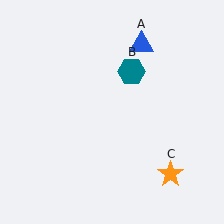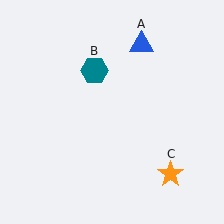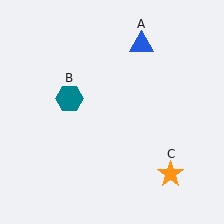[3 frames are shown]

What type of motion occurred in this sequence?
The teal hexagon (object B) rotated counterclockwise around the center of the scene.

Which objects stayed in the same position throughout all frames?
Blue triangle (object A) and orange star (object C) remained stationary.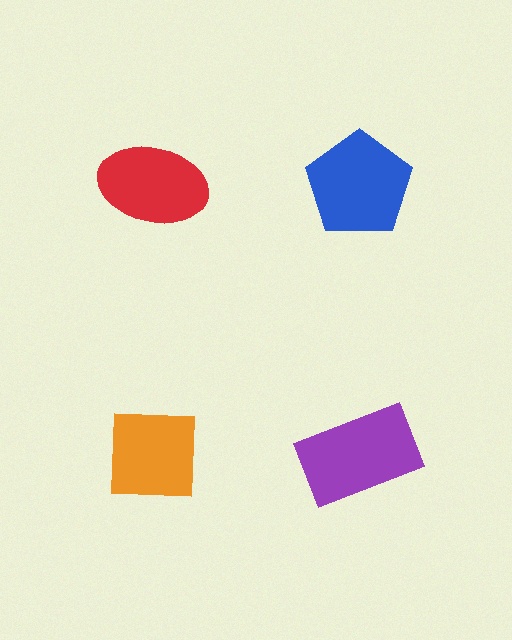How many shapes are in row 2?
2 shapes.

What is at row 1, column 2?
A blue pentagon.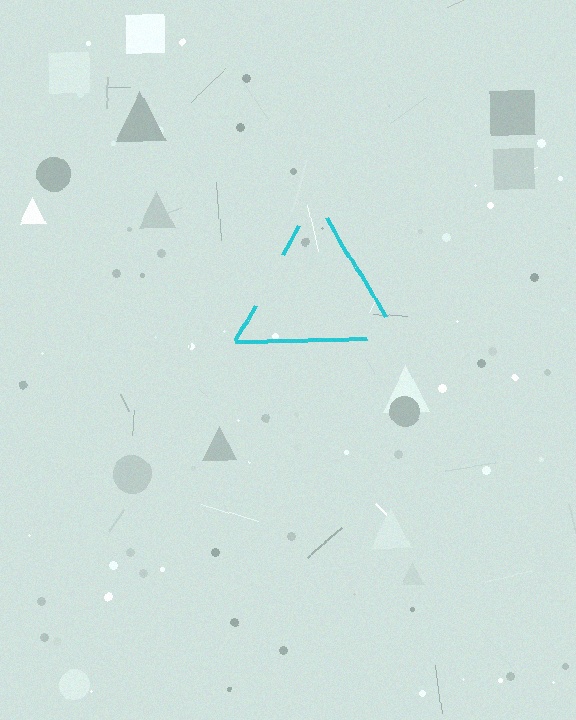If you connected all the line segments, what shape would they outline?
They would outline a triangle.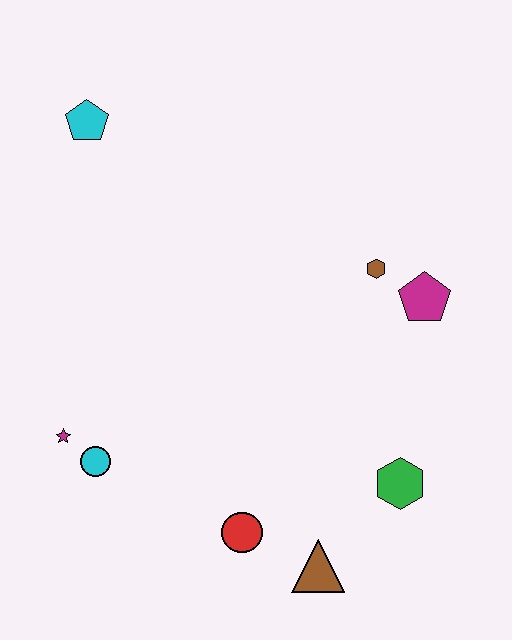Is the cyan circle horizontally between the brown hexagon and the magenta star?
Yes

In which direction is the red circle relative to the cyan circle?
The red circle is to the right of the cyan circle.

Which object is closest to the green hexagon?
The brown triangle is closest to the green hexagon.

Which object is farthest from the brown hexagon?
The magenta star is farthest from the brown hexagon.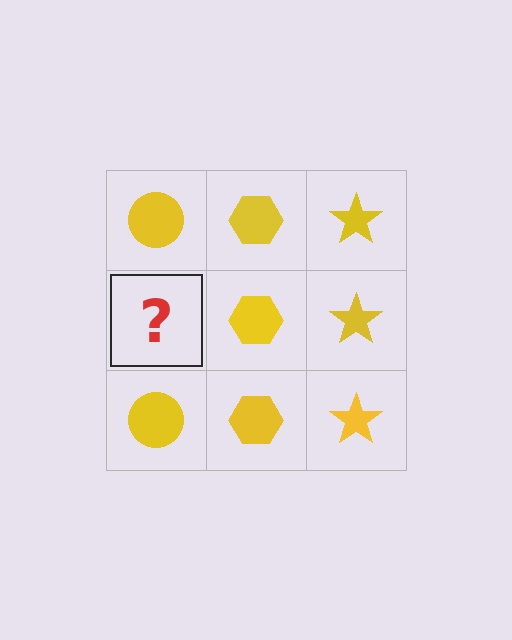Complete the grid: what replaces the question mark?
The question mark should be replaced with a yellow circle.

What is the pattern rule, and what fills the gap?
The rule is that each column has a consistent shape. The gap should be filled with a yellow circle.